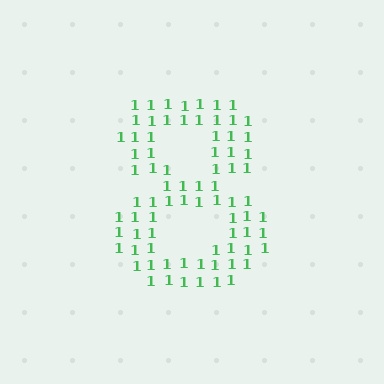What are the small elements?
The small elements are digit 1's.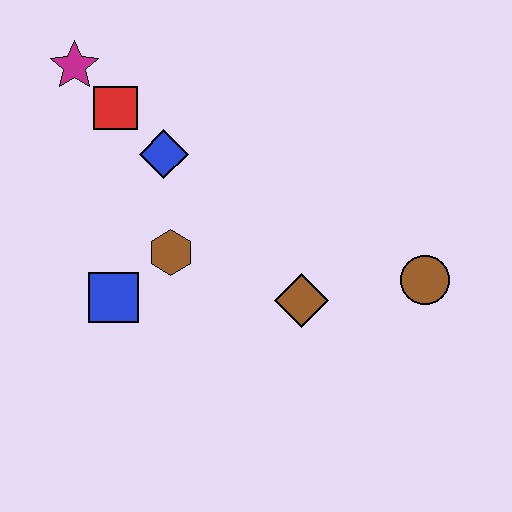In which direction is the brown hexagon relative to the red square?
The brown hexagon is below the red square.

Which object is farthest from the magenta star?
The brown circle is farthest from the magenta star.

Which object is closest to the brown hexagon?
The blue square is closest to the brown hexagon.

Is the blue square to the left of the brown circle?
Yes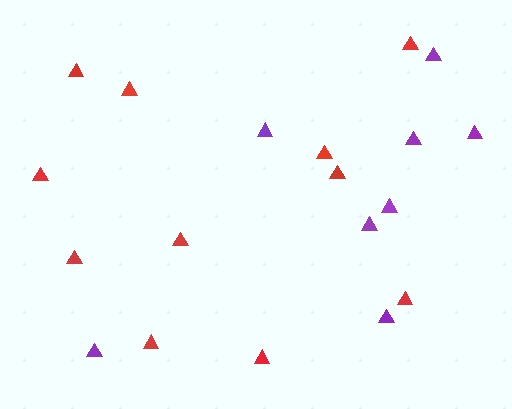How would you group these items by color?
There are 2 groups: one group of red triangles (11) and one group of purple triangles (8).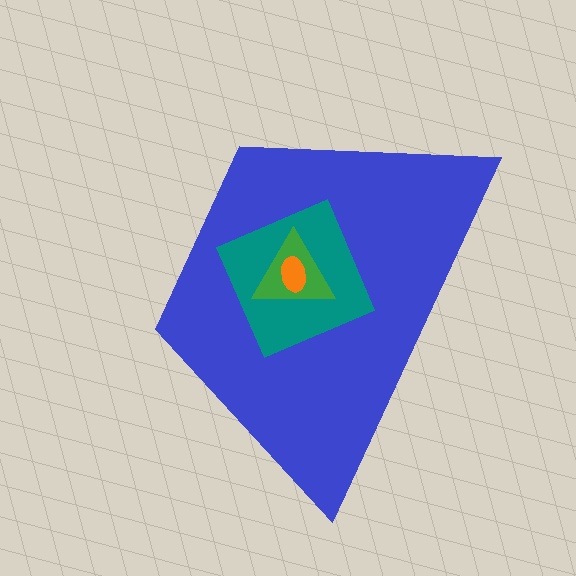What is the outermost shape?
The blue trapezoid.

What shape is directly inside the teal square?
The green triangle.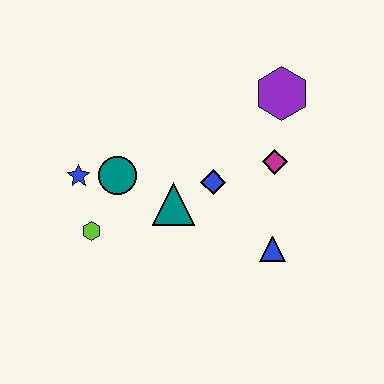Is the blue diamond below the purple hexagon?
Yes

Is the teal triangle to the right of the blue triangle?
No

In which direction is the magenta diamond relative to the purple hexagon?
The magenta diamond is below the purple hexagon.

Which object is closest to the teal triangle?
The blue diamond is closest to the teal triangle.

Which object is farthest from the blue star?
The purple hexagon is farthest from the blue star.